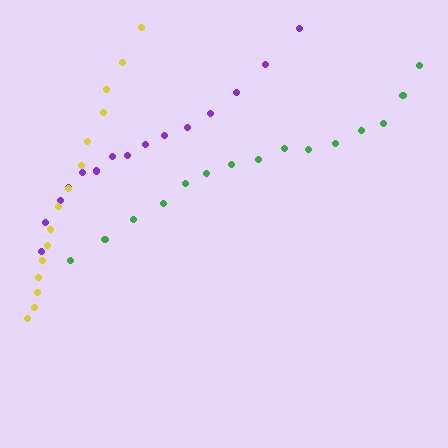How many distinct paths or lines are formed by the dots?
There are 3 distinct paths.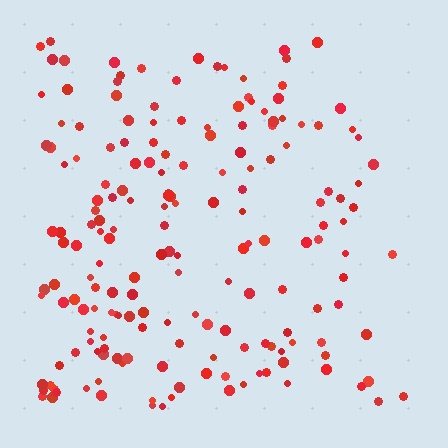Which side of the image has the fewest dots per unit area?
The right.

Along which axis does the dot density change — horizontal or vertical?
Horizontal.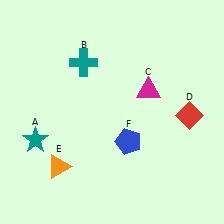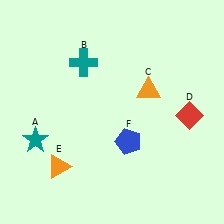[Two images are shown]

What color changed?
The triangle (C) changed from magenta in Image 1 to orange in Image 2.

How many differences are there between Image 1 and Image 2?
There is 1 difference between the two images.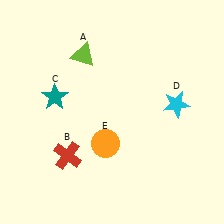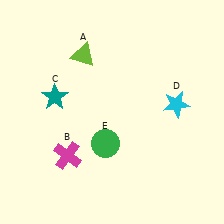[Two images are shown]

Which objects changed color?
B changed from red to magenta. E changed from orange to green.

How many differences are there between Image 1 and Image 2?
There are 2 differences between the two images.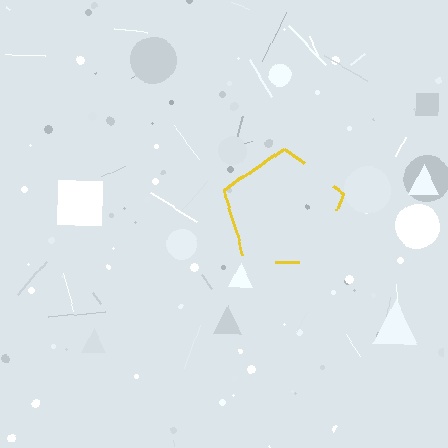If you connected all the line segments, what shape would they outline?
They would outline a pentagon.